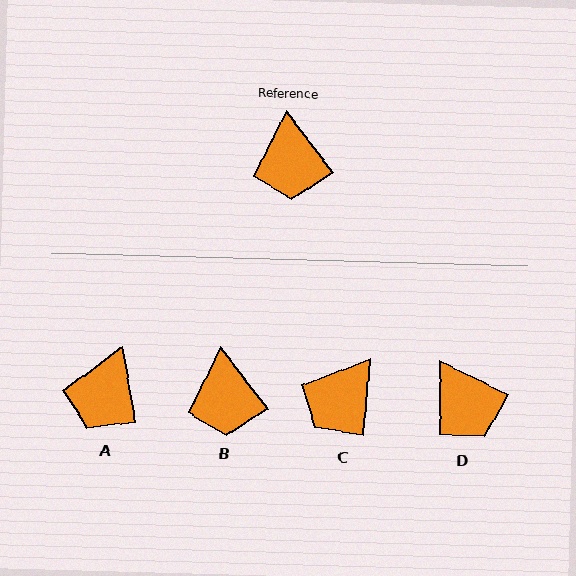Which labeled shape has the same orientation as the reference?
B.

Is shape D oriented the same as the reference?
No, it is off by about 27 degrees.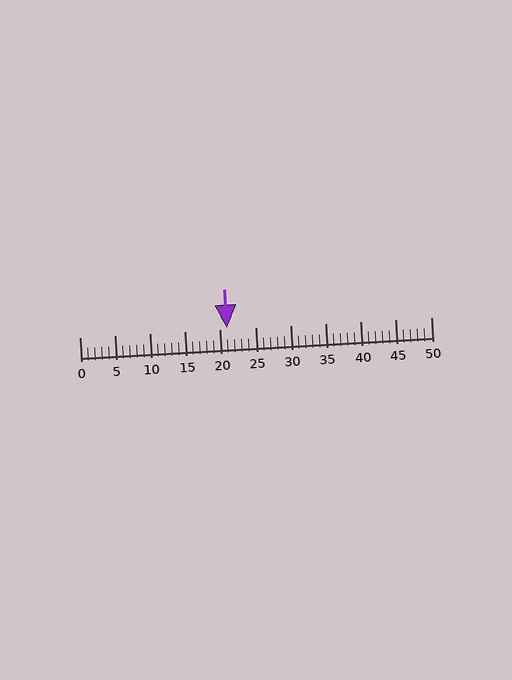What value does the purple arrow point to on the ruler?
The purple arrow points to approximately 21.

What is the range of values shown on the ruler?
The ruler shows values from 0 to 50.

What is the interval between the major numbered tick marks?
The major tick marks are spaced 5 units apart.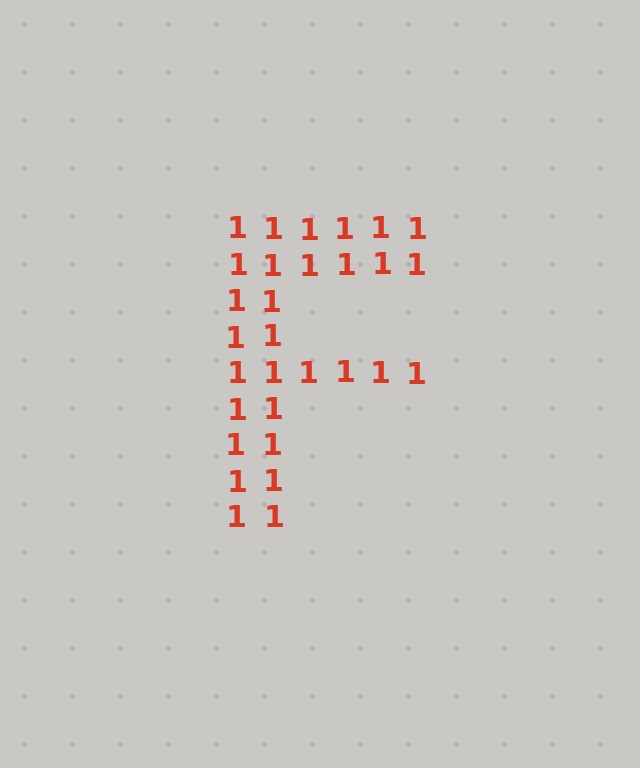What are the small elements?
The small elements are digit 1's.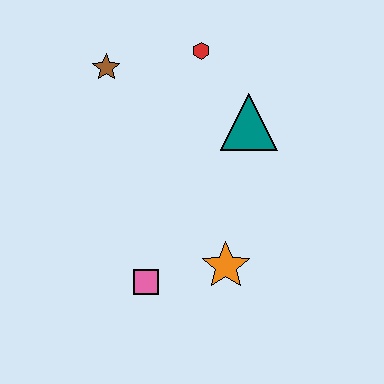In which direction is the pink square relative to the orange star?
The pink square is to the left of the orange star.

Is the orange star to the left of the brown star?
No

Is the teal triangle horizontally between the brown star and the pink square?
No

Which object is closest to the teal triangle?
The red hexagon is closest to the teal triangle.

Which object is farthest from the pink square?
The red hexagon is farthest from the pink square.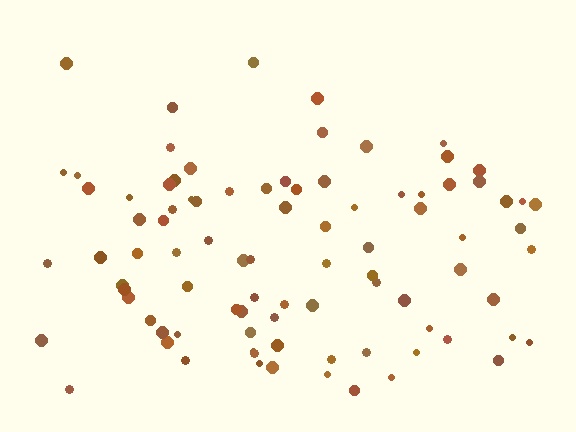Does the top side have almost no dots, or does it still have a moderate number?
Still a moderate number, just noticeably fewer than the bottom.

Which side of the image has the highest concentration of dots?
The bottom.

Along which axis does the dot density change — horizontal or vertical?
Vertical.